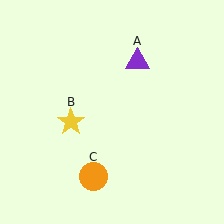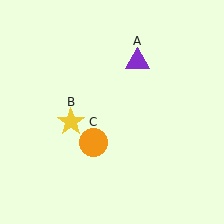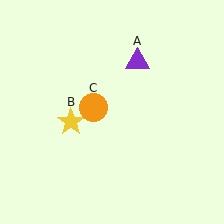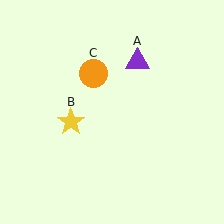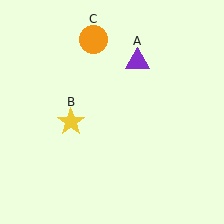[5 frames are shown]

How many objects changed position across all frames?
1 object changed position: orange circle (object C).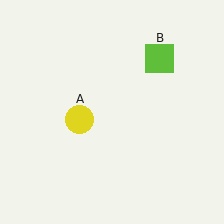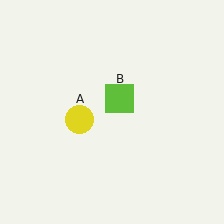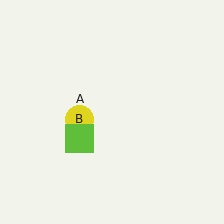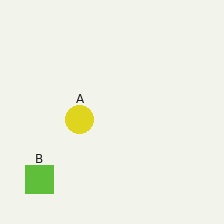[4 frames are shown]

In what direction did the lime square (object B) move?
The lime square (object B) moved down and to the left.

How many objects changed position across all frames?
1 object changed position: lime square (object B).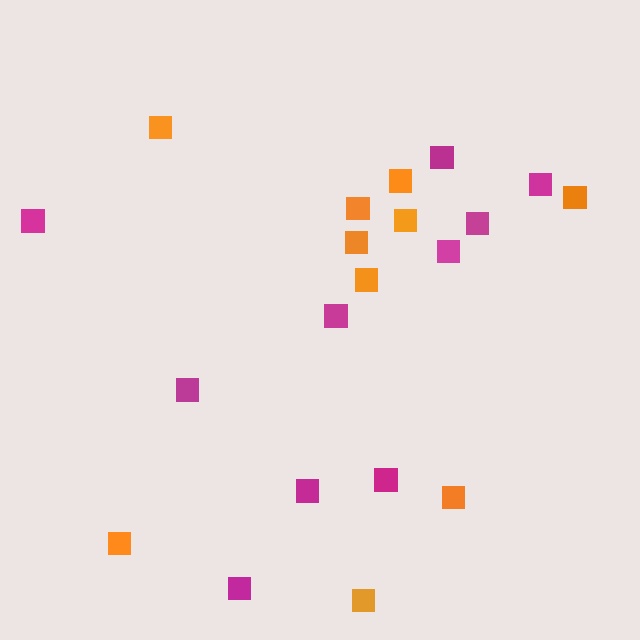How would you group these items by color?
There are 2 groups: one group of magenta squares (10) and one group of orange squares (10).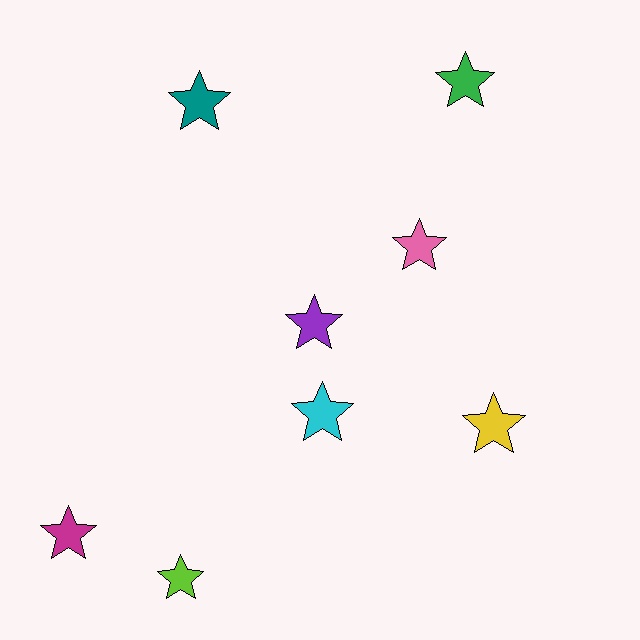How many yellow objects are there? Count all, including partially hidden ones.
There is 1 yellow object.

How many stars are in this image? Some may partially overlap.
There are 8 stars.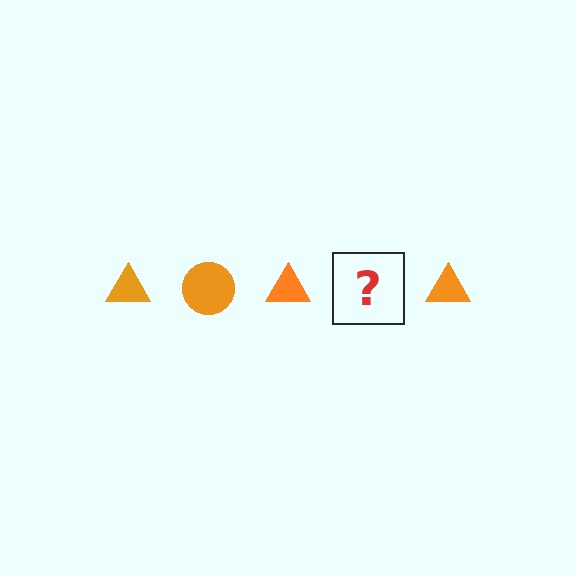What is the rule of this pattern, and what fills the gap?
The rule is that the pattern cycles through triangle, circle shapes in orange. The gap should be filled with an orange circle.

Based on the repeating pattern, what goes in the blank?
The blank should be an orange circle.